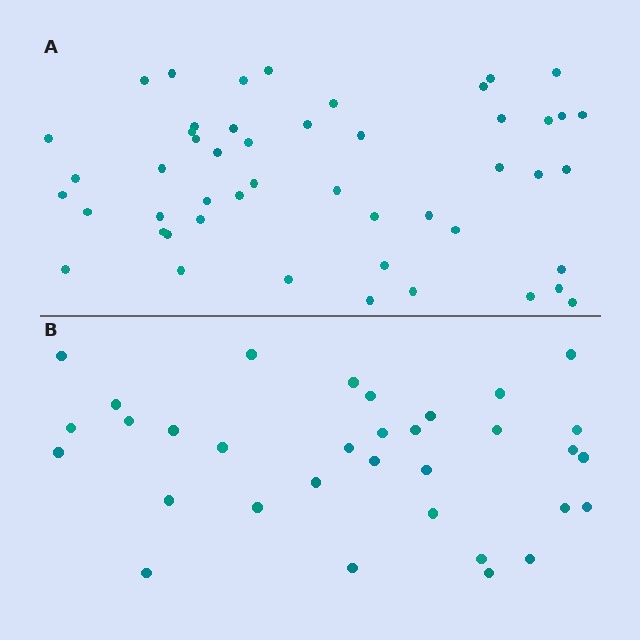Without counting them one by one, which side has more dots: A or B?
Region A (the top region) has more dots.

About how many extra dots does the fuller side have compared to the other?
Region A has approximately 15 more dots than region B.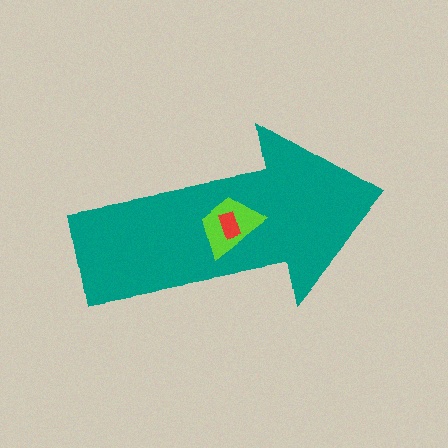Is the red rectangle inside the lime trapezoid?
Yes.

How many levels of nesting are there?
3.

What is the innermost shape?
The red rectangle.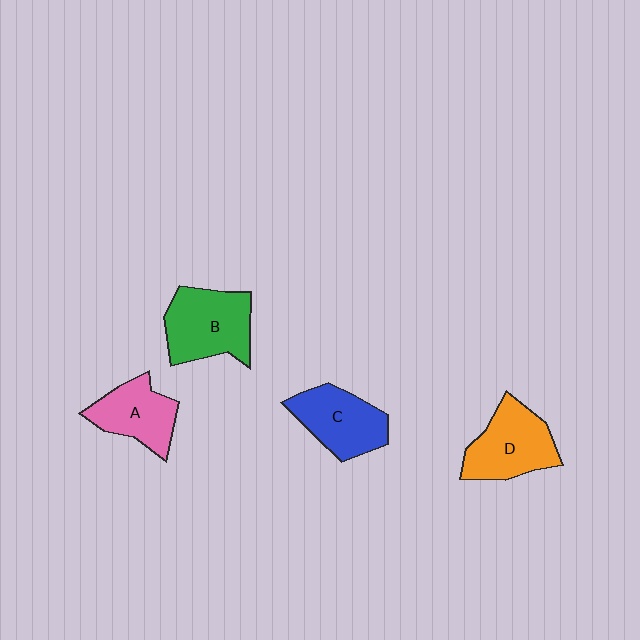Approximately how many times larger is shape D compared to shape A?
Approximately 1.2 times.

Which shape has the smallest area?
Shape A (pink).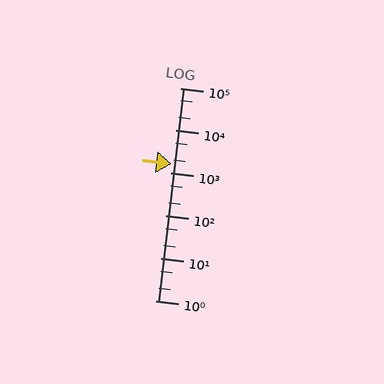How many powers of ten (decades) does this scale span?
The scale spans 5 decades, from 1 to 100000.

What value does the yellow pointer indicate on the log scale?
The pointer indicates approximately 1600.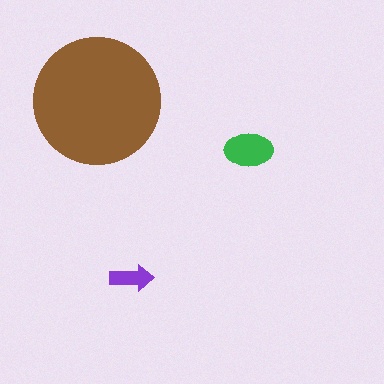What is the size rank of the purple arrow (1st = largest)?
3rd.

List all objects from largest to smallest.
The brown circle, the green ellipse, the purple arrow.